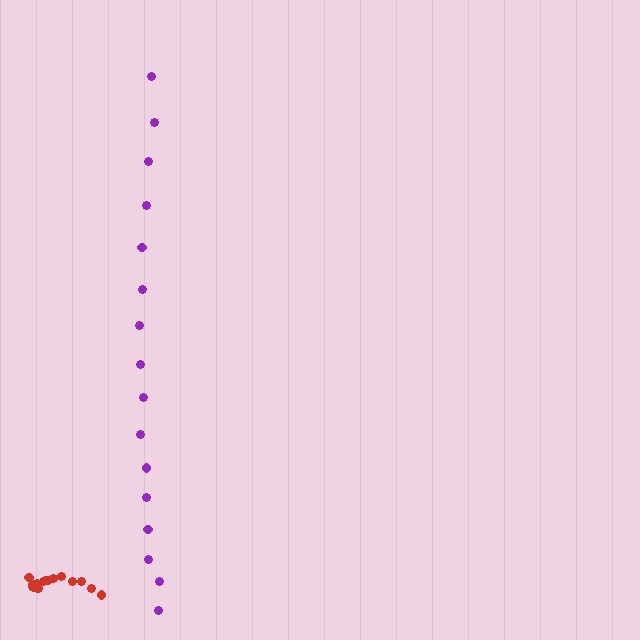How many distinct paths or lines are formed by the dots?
There are 2 distinct paths.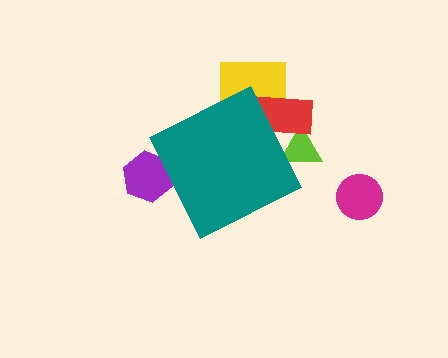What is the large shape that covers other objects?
A teal diamond.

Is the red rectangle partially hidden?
Yes, the red rectangle is partially hidden behind the teal diamond.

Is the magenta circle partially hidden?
No, the magenta circle is fully visible.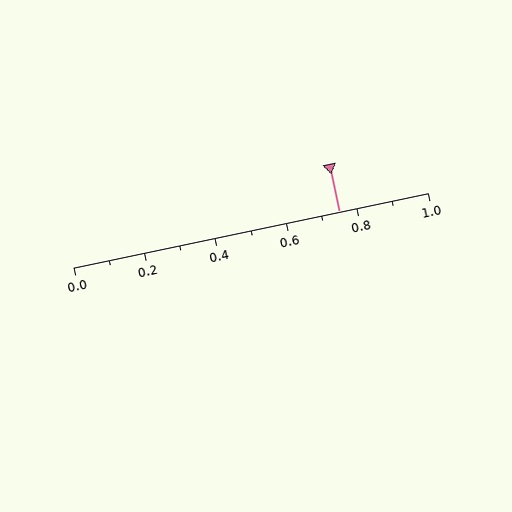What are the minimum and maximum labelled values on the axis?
The axis runs from 0.0 to 1.0.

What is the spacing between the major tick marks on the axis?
The major ticks are spaced 0.2 apart.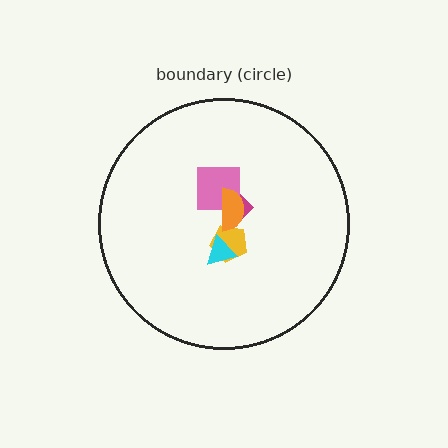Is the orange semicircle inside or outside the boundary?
Inside.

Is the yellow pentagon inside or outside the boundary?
Inside.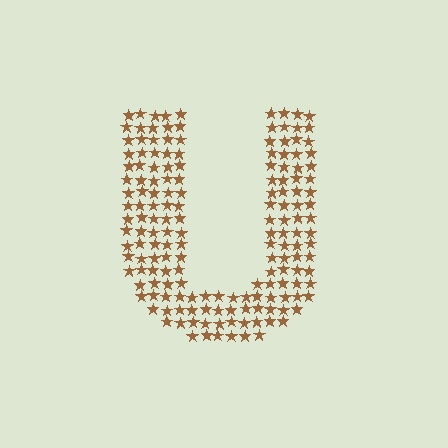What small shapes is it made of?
It is made of small stars.